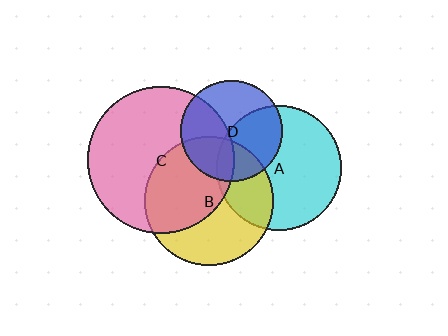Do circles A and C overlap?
Yes.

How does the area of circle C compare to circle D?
Approximately 2.1 times.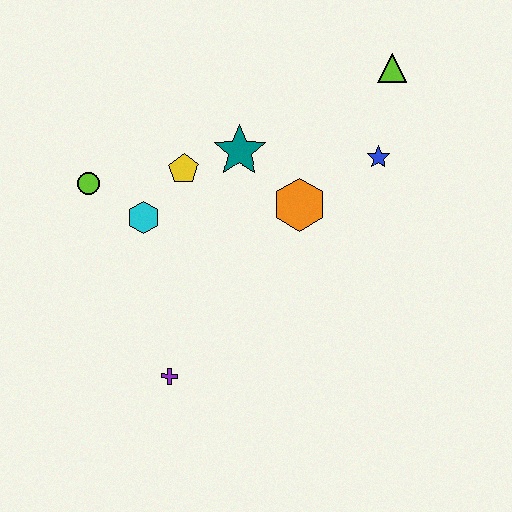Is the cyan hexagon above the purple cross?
Yes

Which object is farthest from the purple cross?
The lime triangle is farthest from the purple cross.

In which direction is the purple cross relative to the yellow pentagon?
The purple cross is below the yellow pentagon.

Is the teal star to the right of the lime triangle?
No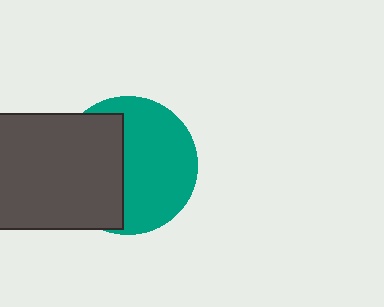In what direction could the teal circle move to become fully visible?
The teal circle could move right. That would shift it out from behind the dark gray rectangle entirely.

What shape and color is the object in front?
The object in front is a dark gray rectangle.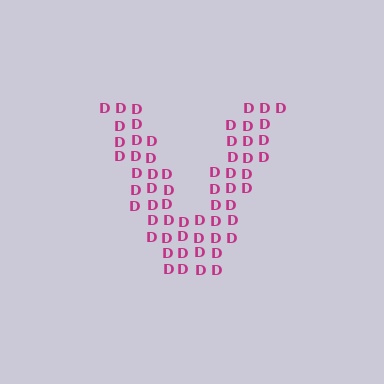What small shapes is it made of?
It is made of small letter D's.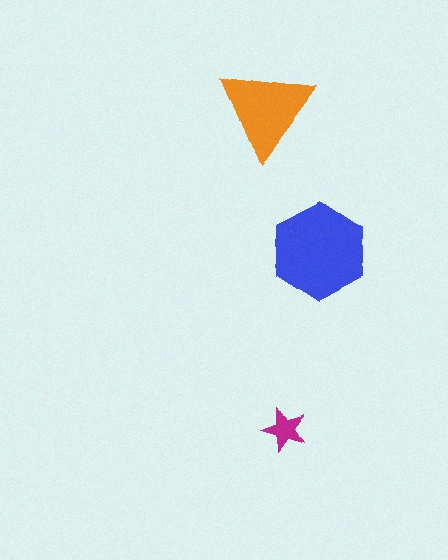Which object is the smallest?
The magenta star.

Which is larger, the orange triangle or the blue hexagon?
The blue hexagon.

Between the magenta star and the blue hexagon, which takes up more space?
The blue hexagon.